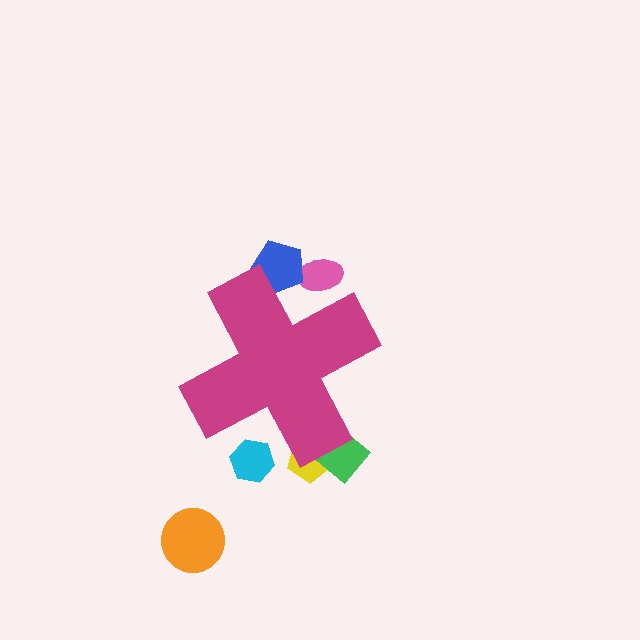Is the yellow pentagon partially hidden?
Yes, the yellow pentagon is partially hidden behind the magenta cross.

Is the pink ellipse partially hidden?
Yes, the pink ellipse is partially hidden behind the magenta cross.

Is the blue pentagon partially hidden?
Yes, the blue pentagon is partially hidden behind the magenta cross.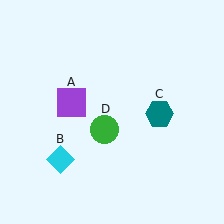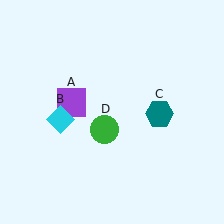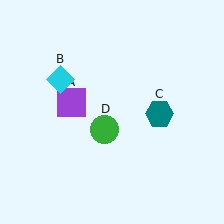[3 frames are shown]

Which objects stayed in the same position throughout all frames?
Purple square (object A) and teal hexagon (object C) and green circle (object D) remained stationary.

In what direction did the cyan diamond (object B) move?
The cyan diamond (object B) moved up.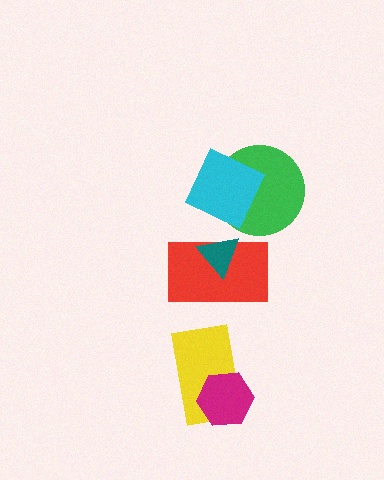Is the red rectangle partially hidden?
Yes, it is partially covered by another shape.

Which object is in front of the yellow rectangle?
The magenta hexagon is in front of the yellow rectangle.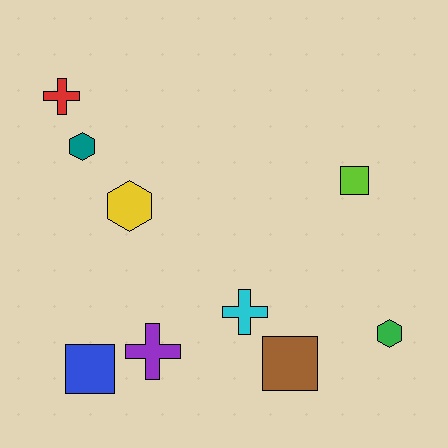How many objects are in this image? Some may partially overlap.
There are 9 objects.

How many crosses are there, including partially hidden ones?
There are 3 crosses.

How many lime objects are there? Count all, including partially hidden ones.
There is 1 lime object.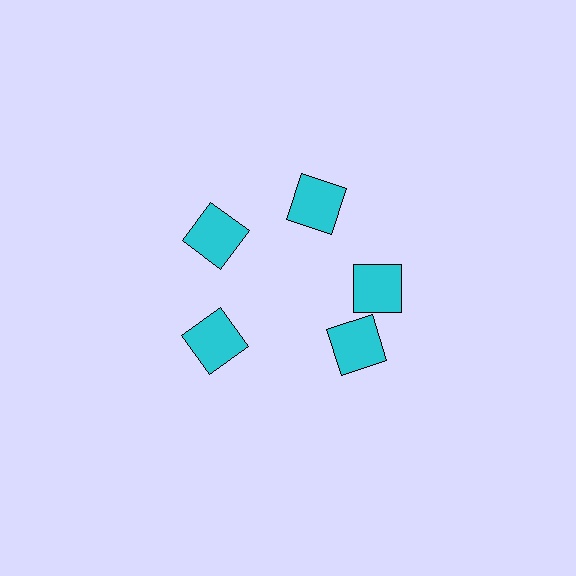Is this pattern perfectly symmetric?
No. The 5 cyan squares are arranged in a ring, but one element near the 5 o'clock position is rotated out of alignment along the ring, breaking the 5-fold rotational symmetry.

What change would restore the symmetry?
The symmetry would be restored by rotating it back into even spacing with its neighbors so that all 5 squares sit at equal angles and equal distance from the center.